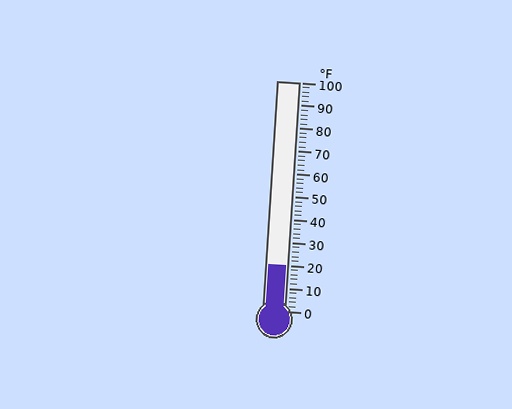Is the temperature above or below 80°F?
The temperature is below 80°F.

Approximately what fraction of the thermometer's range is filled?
The thermometer is filled to approximately 20% of its range.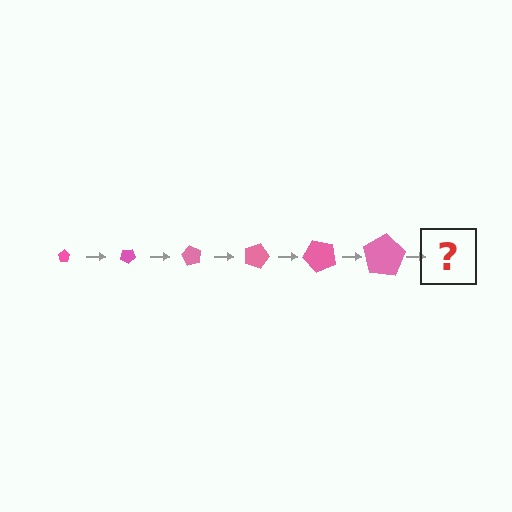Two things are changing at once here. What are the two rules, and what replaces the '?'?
The two rules are that the pentagon grows larger each step and it rotates 30 degrees each step. The '?' should be a pentagon, larger than the previous one and rotated 180 degrees from the start.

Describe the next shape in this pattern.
It should be a pentagon, larger than the previous one and rotated 180 degrees from the start.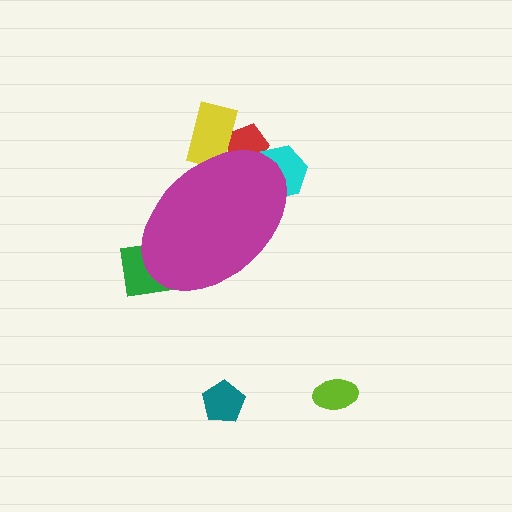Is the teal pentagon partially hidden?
No, the teal pentagon is fully visible.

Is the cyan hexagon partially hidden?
Yes, the cyan hexagon is partially hidden behind the magenta ellipse.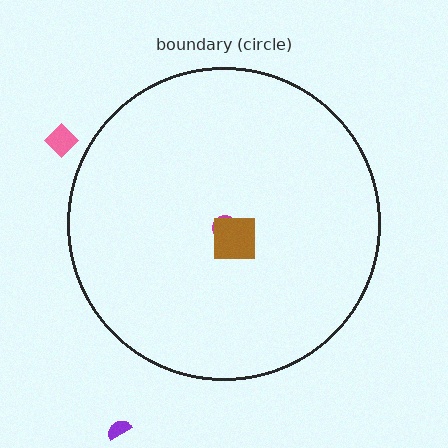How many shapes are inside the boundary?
2 inside, 2 outside.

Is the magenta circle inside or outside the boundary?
Inside.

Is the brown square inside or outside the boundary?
Inside.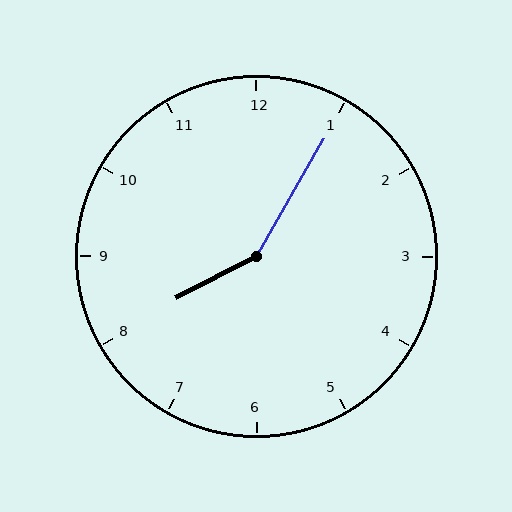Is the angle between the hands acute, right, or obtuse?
It is obtuse.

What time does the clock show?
8:05.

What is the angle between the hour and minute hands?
Approximately 148 degrees.